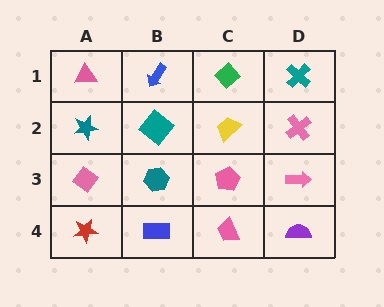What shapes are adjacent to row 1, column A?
A teal star (row 2, column A), a blue arrow (row 1, column B).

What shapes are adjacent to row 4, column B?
A teal hexagon (row 3, column B), a red star (row 4, column A), a pink trapezoid (row 4, column C).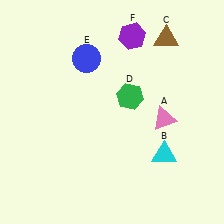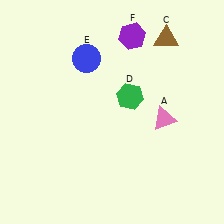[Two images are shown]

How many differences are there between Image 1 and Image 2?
There is 1 difference between the two images.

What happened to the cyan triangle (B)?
The cyan triangle (B) was removed in Image 2. It was in the bottom-right area of Image 1.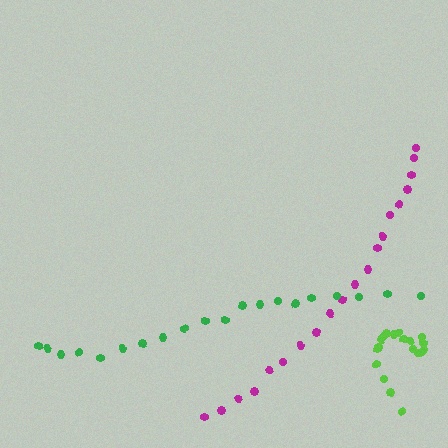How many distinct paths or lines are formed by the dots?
There are 3 distinct paths.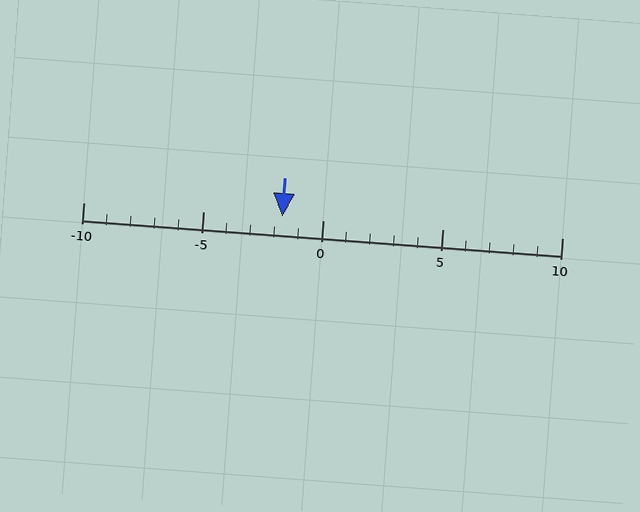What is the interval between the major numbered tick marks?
The major tick marks are spaced 5 units apart.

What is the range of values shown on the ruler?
The ruler shows values from -10 to 10.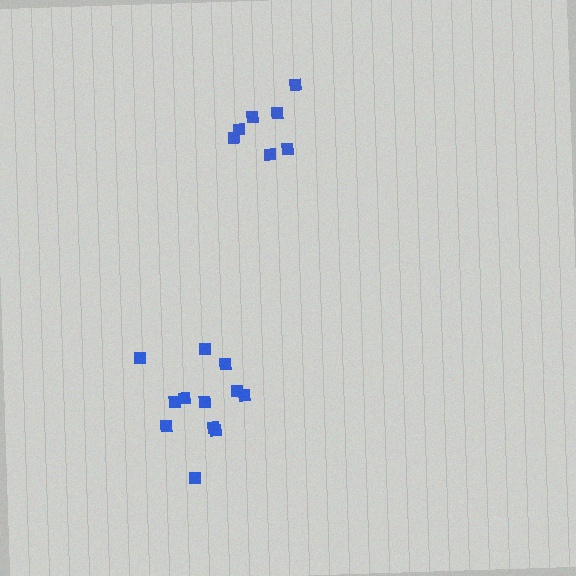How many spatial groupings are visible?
There are 2 spatial groupings.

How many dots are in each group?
Group 1: 7 dots, Group 2: 12 dots (19 total).